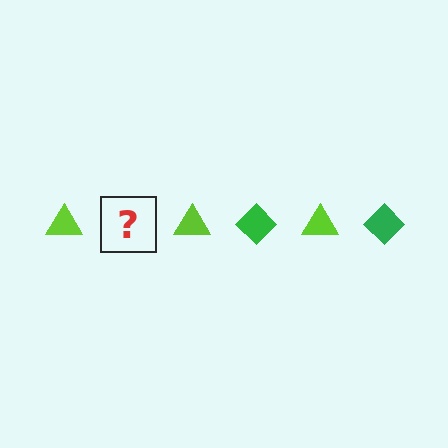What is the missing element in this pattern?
The missing element is a green diamond.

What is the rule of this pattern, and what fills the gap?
The rule is that the pattern alternates between lime triangle and green diamond. The gap should be filled with a green diamond.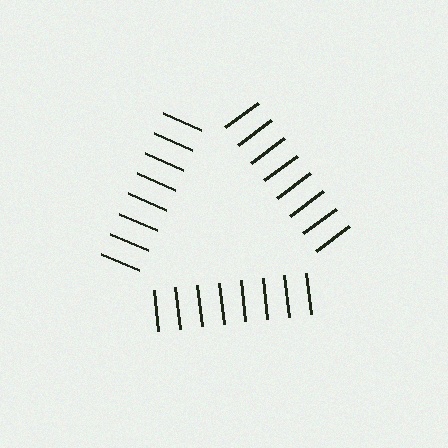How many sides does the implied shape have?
3 sides — the line-ends trace a triangle.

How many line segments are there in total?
24 — 8 along each of the 3 edges.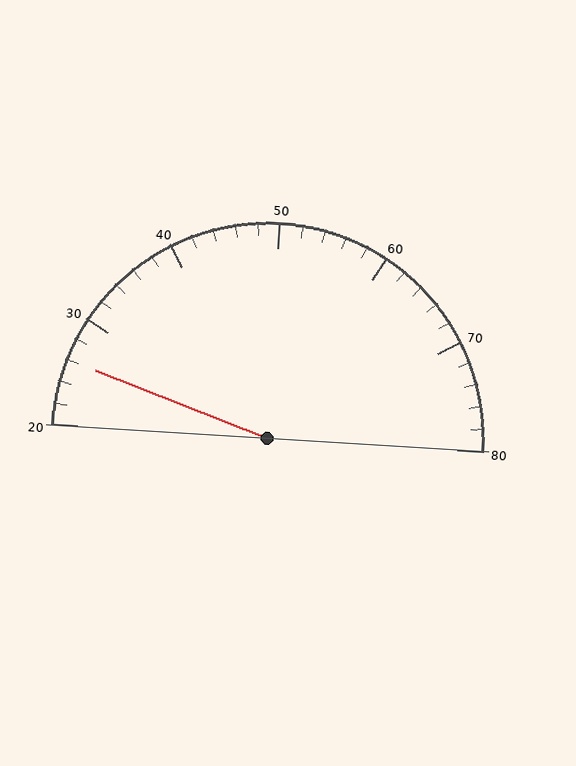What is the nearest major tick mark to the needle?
The nearest major tick mark is 30.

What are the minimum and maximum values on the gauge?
The gauge ranges from 20 to 80.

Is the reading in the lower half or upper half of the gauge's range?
The reading is in the lower half of the range (20 to 80).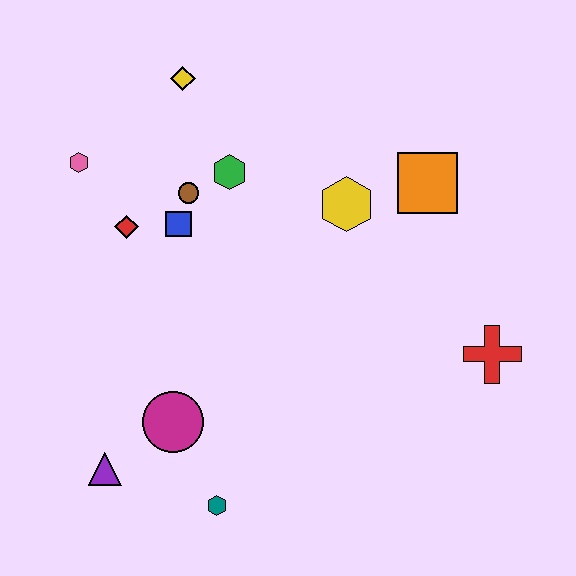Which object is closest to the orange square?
The yellow hexagon is closest to the orange square.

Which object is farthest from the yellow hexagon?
The purple triangle is farthest from the yellow hexagon.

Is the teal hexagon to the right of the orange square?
No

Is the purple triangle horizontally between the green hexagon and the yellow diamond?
No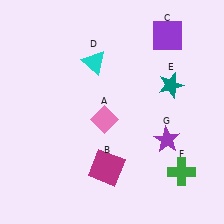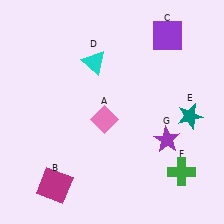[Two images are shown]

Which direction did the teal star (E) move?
The teal star (E) moved down.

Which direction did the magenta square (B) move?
The magenta square (B) moved left.